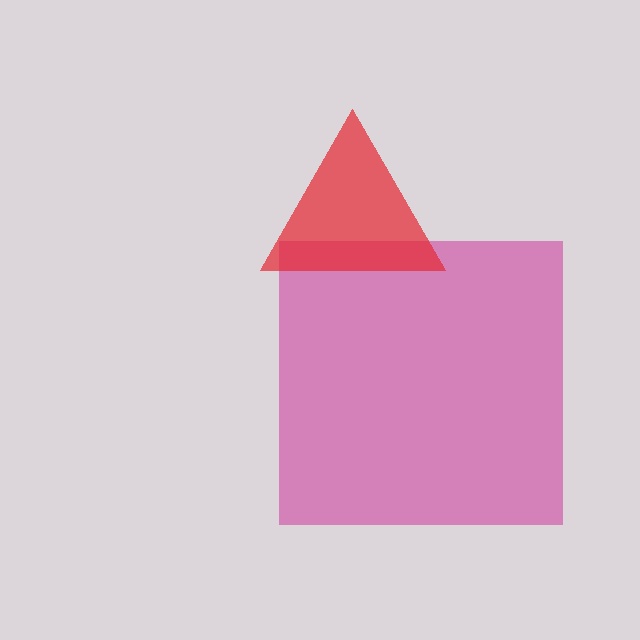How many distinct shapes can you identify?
There are 2 distinct shapes: a magenta square, a red triangle.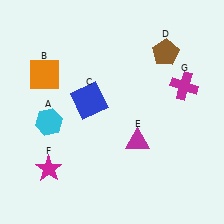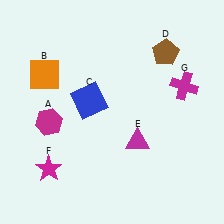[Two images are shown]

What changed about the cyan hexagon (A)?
In Image 1, A is cyan. In Image 2, it changed to magenta.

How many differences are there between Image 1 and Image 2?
There is 1 difference between the two images.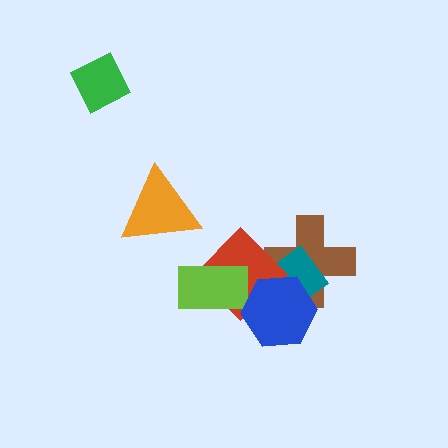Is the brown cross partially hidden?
Yes, it is partially covered by another shape.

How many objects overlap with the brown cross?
3 objects overlap with the brown cross.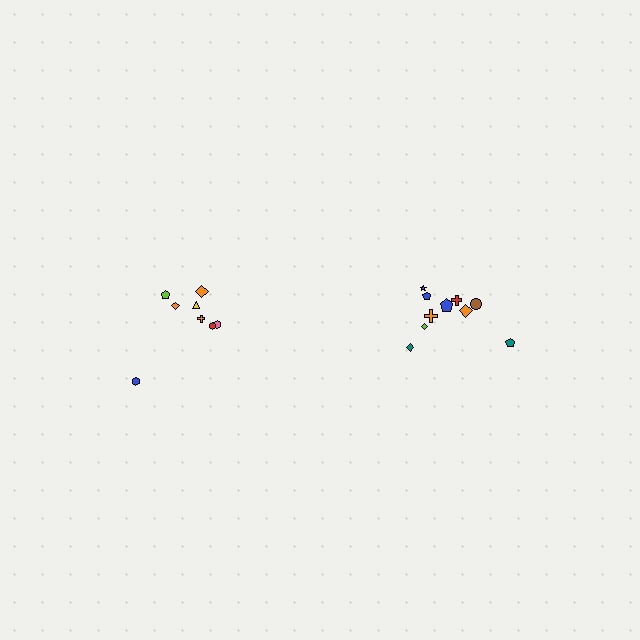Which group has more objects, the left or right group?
The right group.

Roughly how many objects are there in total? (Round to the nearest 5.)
Roughly 20 objects in total.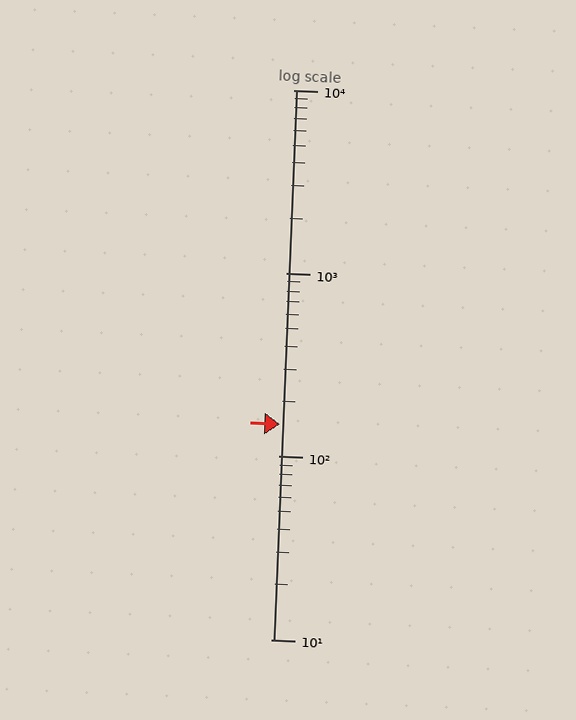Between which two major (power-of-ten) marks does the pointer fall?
The pointer is between 100 and 1000.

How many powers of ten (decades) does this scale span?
The scale spans 3 decades, from 10 to 10000.